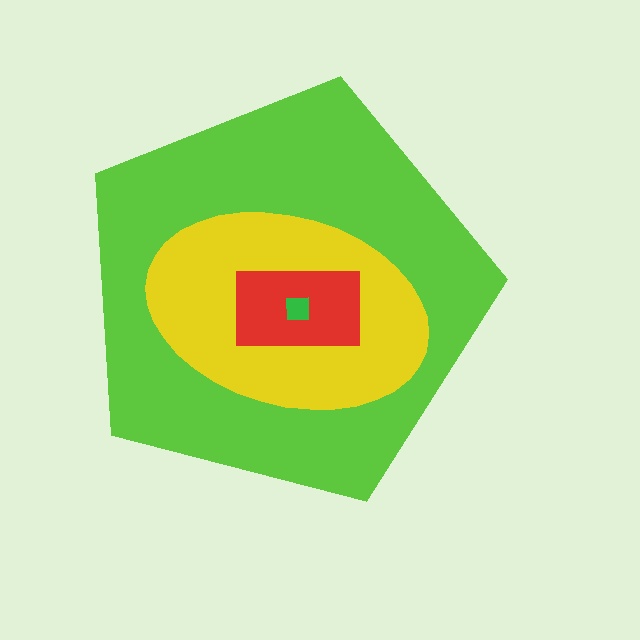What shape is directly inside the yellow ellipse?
The red rectangle.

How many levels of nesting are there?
4.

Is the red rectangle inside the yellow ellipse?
Yes.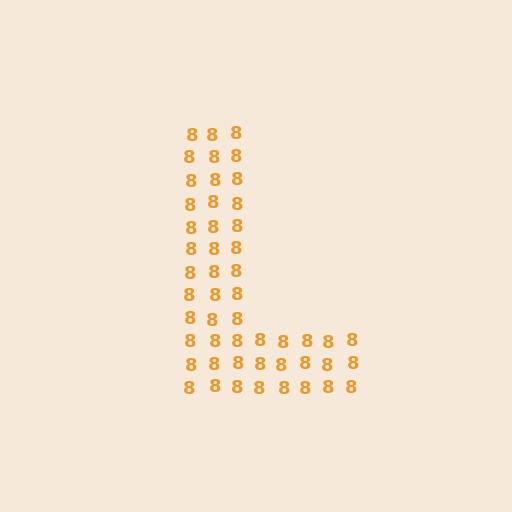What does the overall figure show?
The overall figure shows the letter L.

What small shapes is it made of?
It is made of small digit 8's.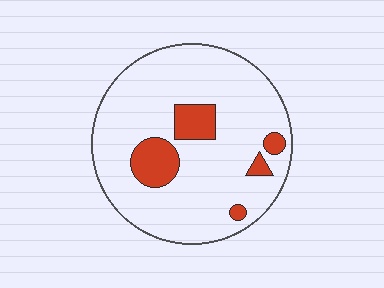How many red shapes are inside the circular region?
5.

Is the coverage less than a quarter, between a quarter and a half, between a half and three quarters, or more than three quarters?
Less than a quarter.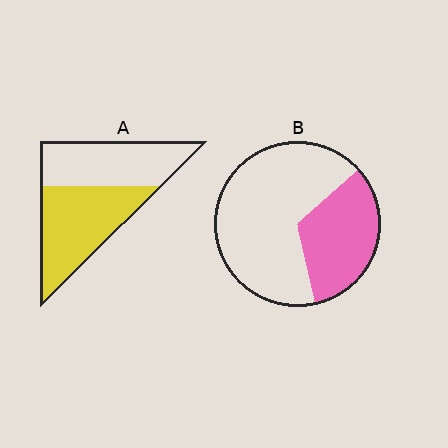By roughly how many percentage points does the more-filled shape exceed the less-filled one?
By roughly 20 percentage points (A over B).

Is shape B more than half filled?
No.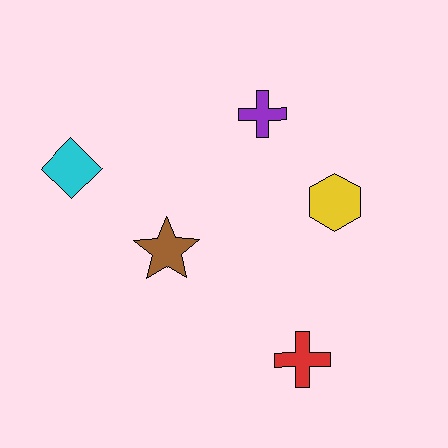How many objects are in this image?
There are 5 objects.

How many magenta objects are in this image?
There are no magenta objects.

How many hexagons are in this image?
There is 1 hexagon.